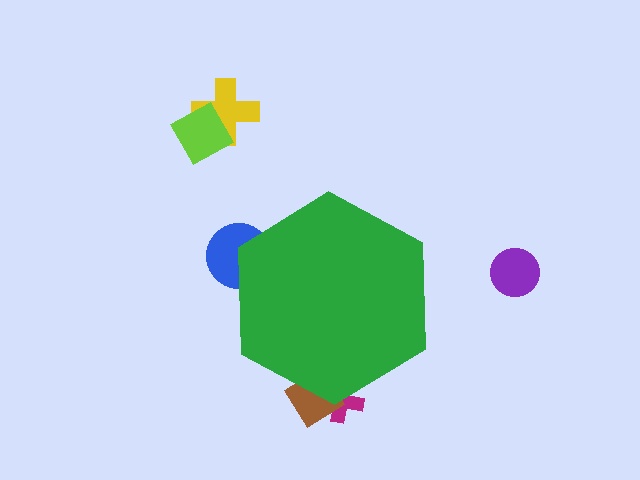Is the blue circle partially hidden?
Yes, the blue circle is partially hidden behind the green hexagon.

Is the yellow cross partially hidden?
No, the yellow cross is fully visible.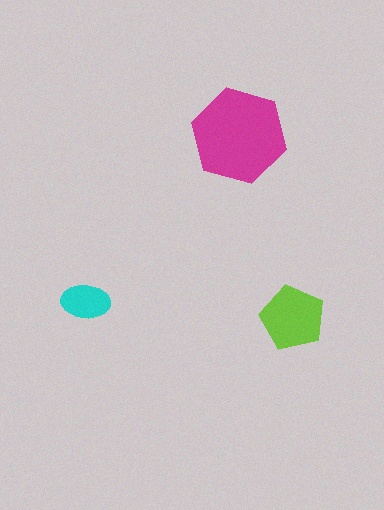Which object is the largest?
The magenta hexagon.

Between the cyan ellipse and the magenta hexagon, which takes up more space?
The magenta hexagon.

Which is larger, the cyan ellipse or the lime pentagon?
The lime pentagon.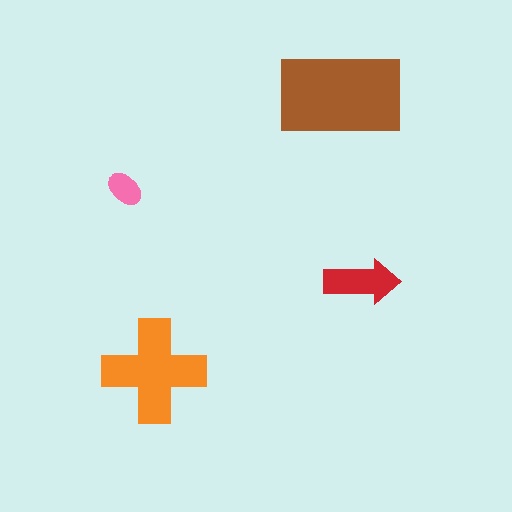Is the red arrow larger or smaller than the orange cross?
Smaller.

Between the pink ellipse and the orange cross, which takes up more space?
The orange cross.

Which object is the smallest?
The pink ellipse.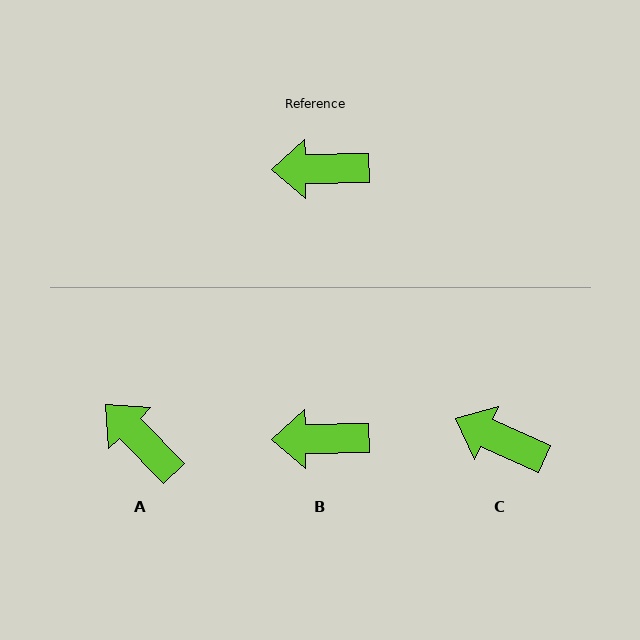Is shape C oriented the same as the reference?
No, it is off by about 26 degrees.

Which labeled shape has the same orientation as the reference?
B.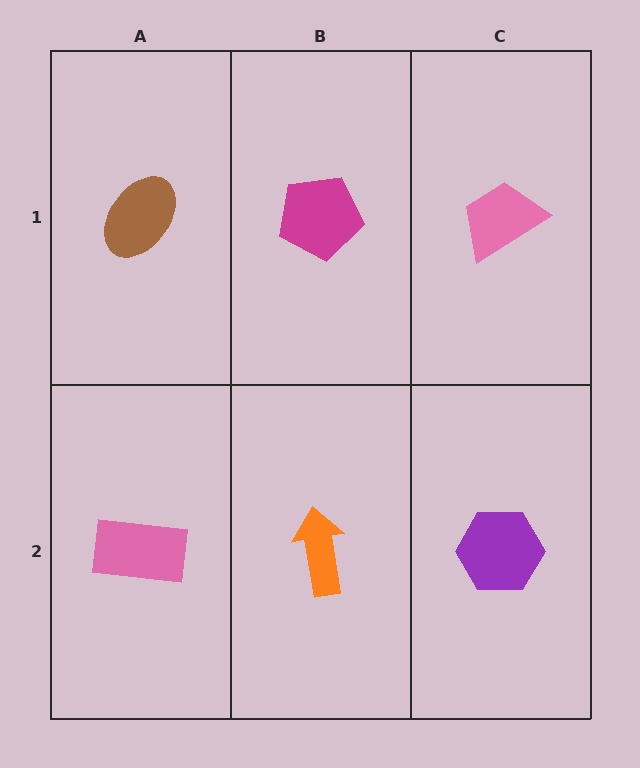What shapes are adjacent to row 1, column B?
An orange arrow (row 2, column B), a brown ellipse (row 1, column A), a pink trapezoid (row 1, column C).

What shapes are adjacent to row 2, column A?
A brown ellipse (row 1, column A), an orange arrow (row 2, column B).